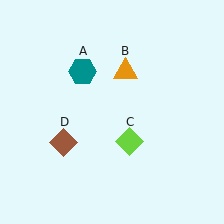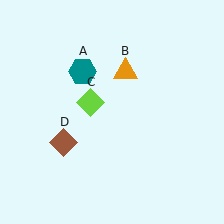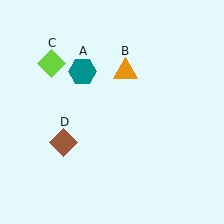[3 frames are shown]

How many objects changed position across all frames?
1 object changed position: lime diamond (object C).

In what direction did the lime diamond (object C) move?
The lime diamond (object C) moved up and to the left.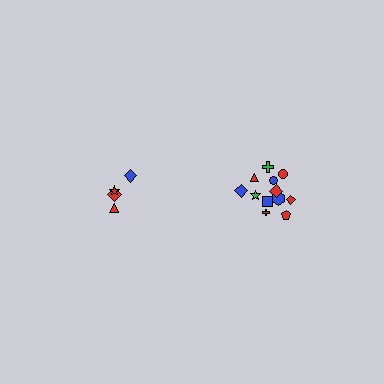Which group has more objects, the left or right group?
The right group.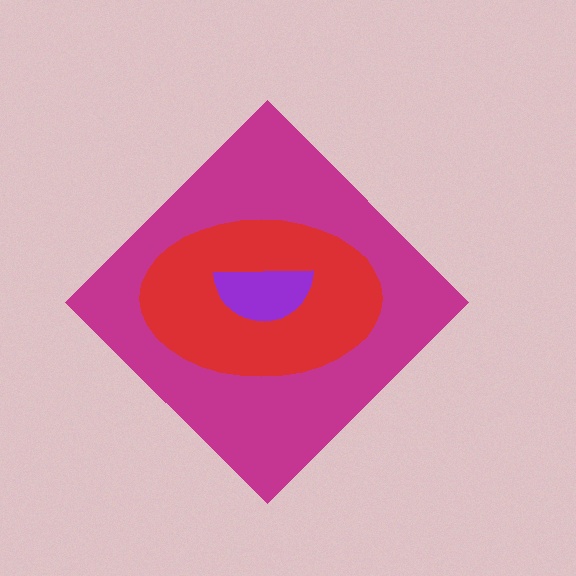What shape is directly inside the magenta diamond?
The red ellipse.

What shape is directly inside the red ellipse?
The purple semicircle.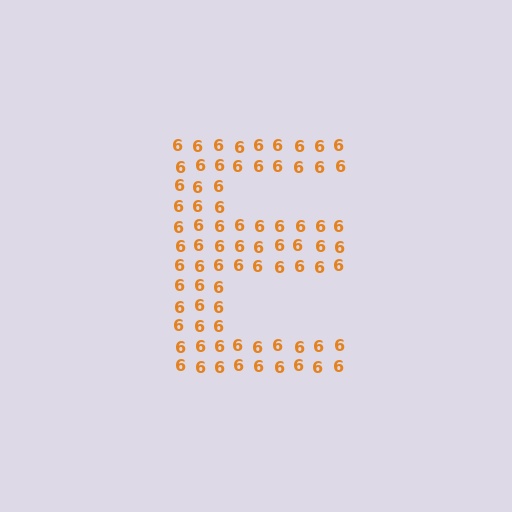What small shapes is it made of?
It is made of small digit 6's.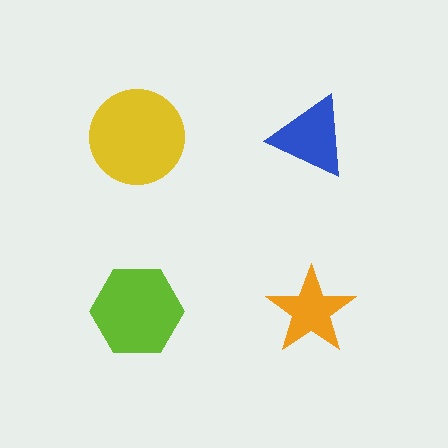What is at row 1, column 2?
A blue triangle.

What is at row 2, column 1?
A lime hexagon.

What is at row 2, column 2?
An orange star.